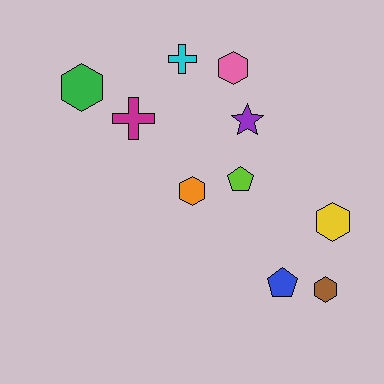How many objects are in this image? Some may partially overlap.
There are 10 objects.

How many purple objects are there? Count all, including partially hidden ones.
There is 1 purple object.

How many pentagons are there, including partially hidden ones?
There are 2 pentagons.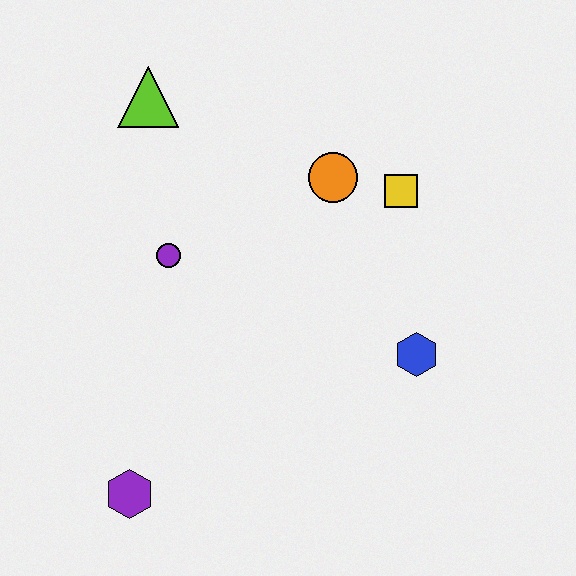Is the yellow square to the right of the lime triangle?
Yes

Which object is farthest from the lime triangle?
The purple hexagon is farthest from the lime triangle.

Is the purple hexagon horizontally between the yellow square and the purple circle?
No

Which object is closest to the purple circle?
The lime triangle is closest to the purple circle.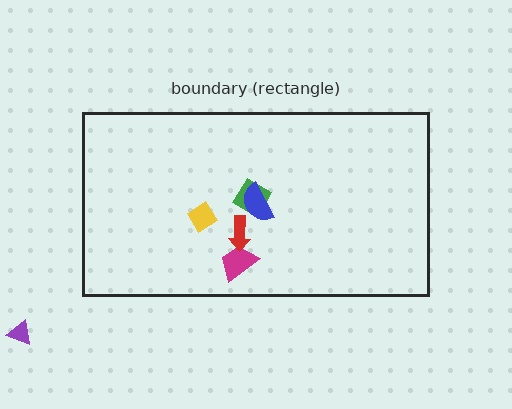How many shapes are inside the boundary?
5 inside, 1 outside.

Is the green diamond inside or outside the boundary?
Inside.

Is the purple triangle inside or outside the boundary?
Outside.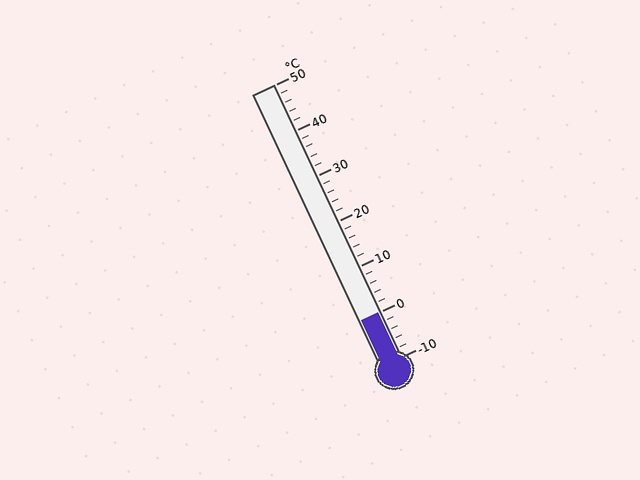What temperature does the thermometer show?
The thermometer shows approximately 0°C.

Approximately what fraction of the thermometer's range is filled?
The thermometer is filled to approximately 15% of its range.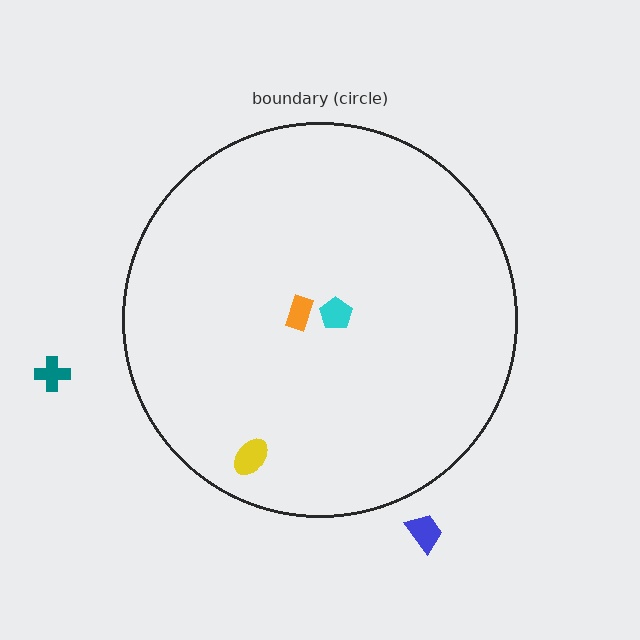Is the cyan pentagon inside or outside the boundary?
Inside.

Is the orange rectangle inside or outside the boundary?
Inside.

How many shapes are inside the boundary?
3 inside, 2 outside.